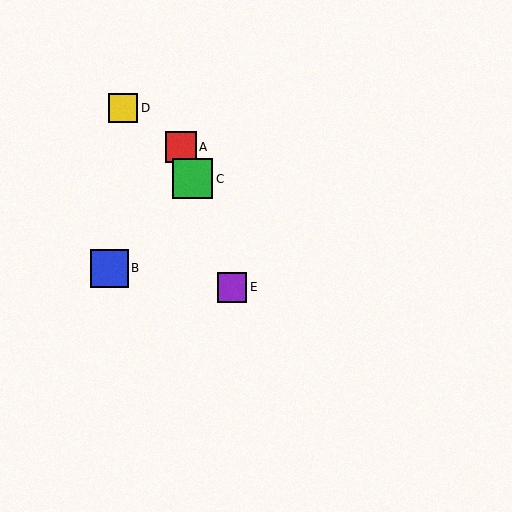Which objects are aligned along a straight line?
Objects A, C, E are aligned along a straight line.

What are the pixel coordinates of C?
Object C is at (192, 179).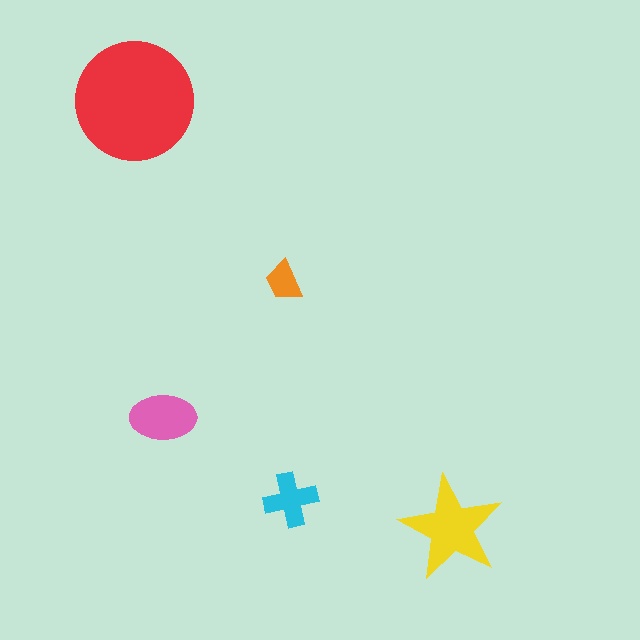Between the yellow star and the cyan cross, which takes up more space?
The yellow star.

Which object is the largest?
The red circle.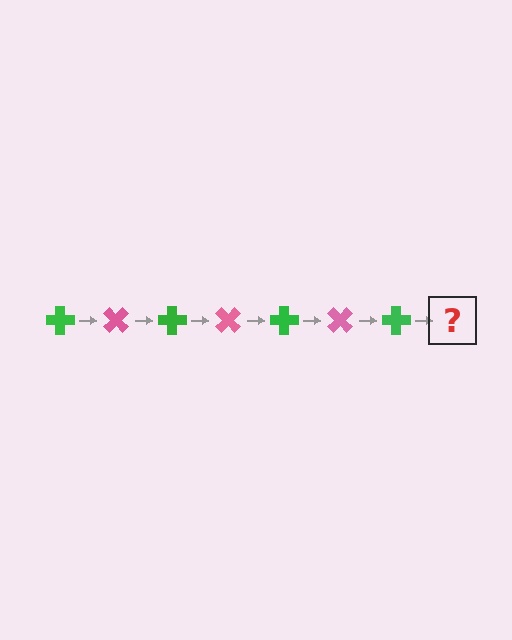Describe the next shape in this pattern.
It should be a pink cross, rotated 315 degrees from the start.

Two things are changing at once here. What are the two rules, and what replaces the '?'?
The two rules are that it rotates 45 degrees each step and the color cycles through green and pink. The '?' should be a pink cross, rotated 315 degrees from the start.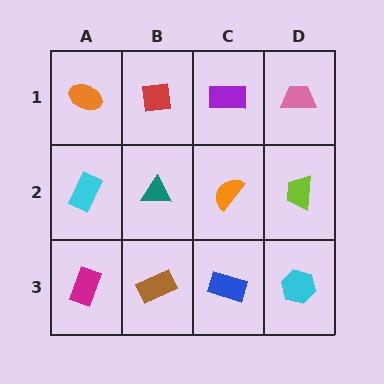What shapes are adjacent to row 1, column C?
An orange semicircle (row 2, column C), a red square (row 1, column B), a pink trapezoid (row 1, column D).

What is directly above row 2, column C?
A purple rectangle.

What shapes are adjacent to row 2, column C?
A purple rectangle (row 1, column C), a blue rectangle (row 3, column C), a teal triangle (row 2, column B), a lime trapezoid (row 2, column D).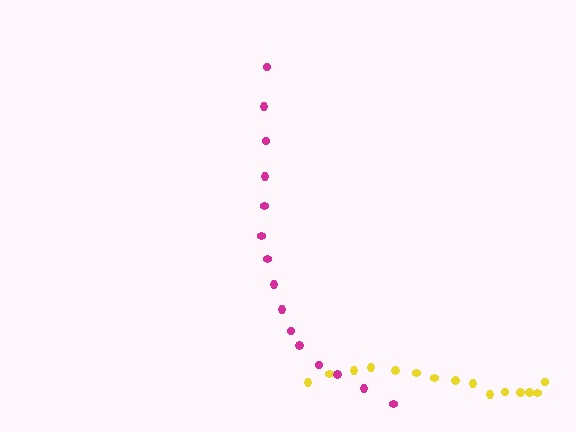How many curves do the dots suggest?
There are 2 distinct paths.